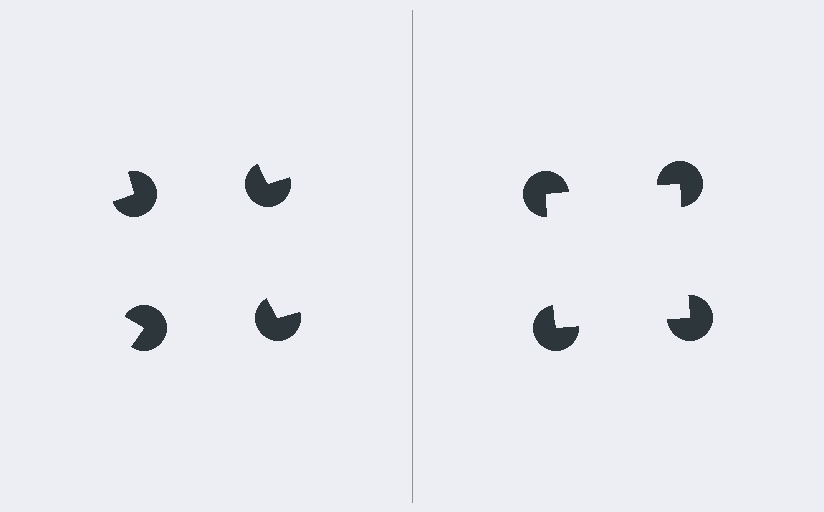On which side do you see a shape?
An illusory square appears on the right side. On the left side the wedge cuts are rotated, so no coherent shape forms.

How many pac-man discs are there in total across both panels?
8 — 4 on each side.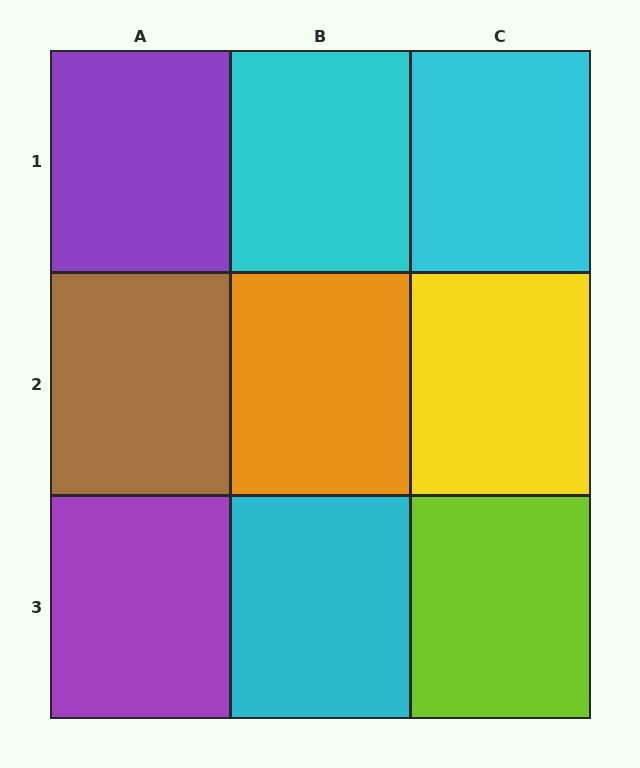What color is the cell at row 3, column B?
Cyan.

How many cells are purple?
2 cells are purple.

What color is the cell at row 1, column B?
Cyan.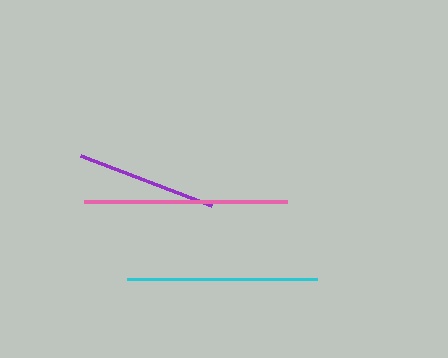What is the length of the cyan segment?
The cyan segment is approximately 190 pixels long.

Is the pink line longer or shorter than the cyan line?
The pink line is longer than the cyan line.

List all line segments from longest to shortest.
From longest to shortest: pink, cyan, purple.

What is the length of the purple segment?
The purple segment is approximately 140 pixels long.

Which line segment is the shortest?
The purple line is the shortest at approximately 140 pixels.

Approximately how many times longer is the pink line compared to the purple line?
The pink line is approximately 1.5 times the length of the purple line.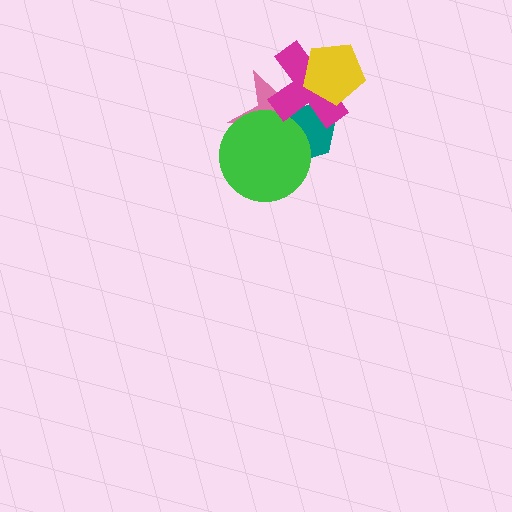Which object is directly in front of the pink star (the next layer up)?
The teal hexagon is directly in front of the pink star.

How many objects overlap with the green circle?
2 objects overlap with the green circle.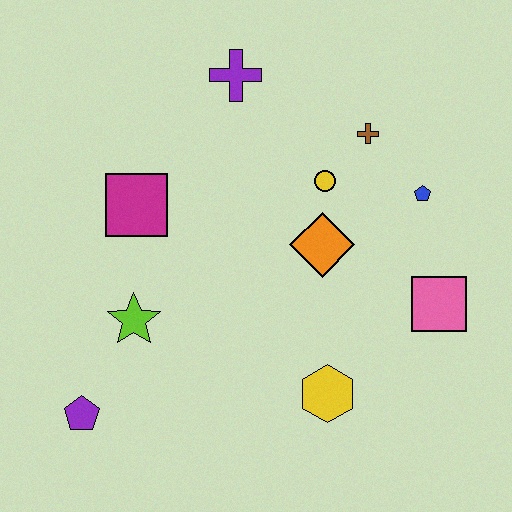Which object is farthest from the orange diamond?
The purple pentagon is farthest from the orange diamond.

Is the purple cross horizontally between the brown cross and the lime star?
Yes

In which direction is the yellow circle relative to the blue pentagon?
The yellow circle is to the left of the blue pentagon.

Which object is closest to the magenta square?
The lime star is closest to the magenta square.